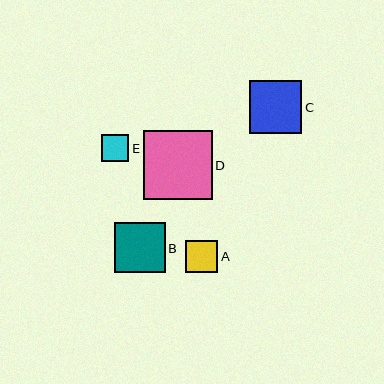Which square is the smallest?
Square E is the smallest with a size of approximately 27 pixels.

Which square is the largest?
Square D is the largest with a size of approximately 69 pixels.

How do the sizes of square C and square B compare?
Square C and square B are approximately the same size.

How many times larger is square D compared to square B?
Square D is approximately 1.4 times the size of square B.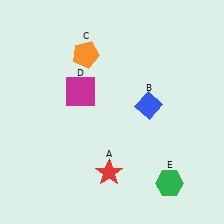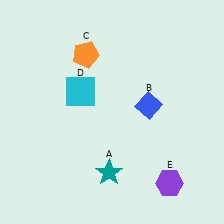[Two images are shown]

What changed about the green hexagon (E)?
In Image 1, E is green. In Image 2, it changed to purple.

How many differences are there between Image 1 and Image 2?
There are 3 differences between the two images.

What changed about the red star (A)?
In Image 1, A is red. In Image 2, it changed to teal.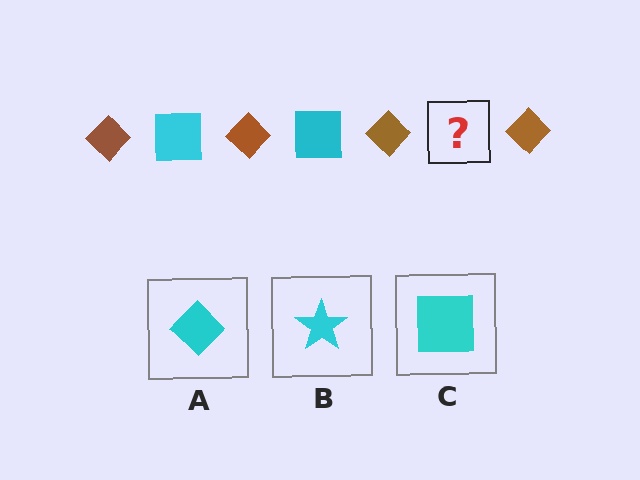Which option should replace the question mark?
Option C.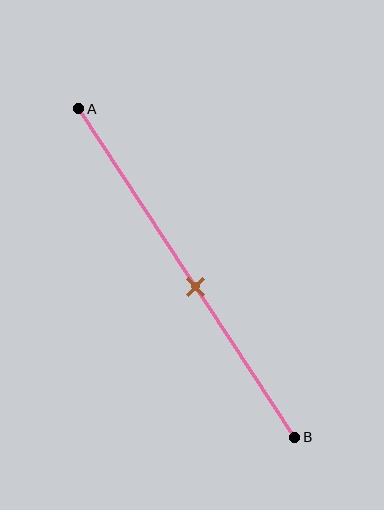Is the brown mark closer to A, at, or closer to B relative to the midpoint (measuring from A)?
The brown mark is closer to point B than the midpoint of segment AB.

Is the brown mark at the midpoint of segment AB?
No, the mark is at about 55% from A, not at the 50% midpoint.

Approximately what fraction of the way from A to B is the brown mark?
The brown mark is approximately 55% of the way from A to B.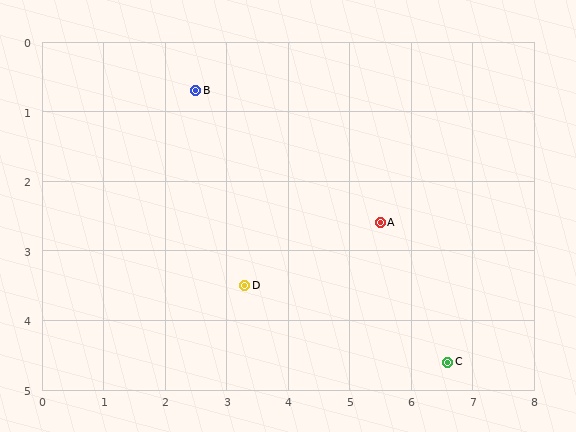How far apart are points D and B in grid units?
Points D and B are about 2.9 grid units apart.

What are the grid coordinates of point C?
Point C is at approximately (6.6, 4.6).